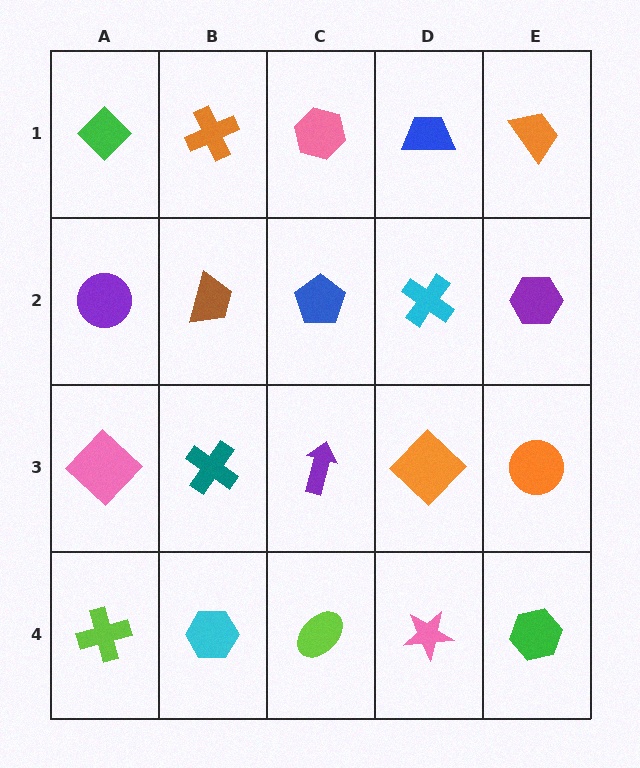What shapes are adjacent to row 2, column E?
An orange trapezoid (row 1, column E), an orange circle (row 3, column E), a cyan cross (row 2, column D).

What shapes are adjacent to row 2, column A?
A green diamond (row 1, column A), a pink diamond (row 3, column A), a brown trapezoid (row 2, column B).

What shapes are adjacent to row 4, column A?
A pink diamond (row 3, column A), a cyan hexagon (row 4, column B).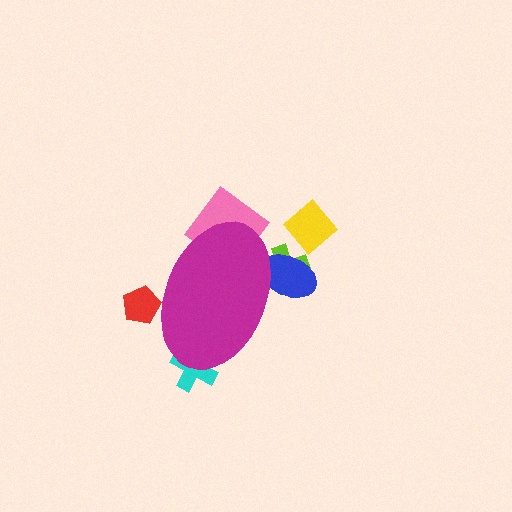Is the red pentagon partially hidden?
Yes, the red pentagon is partially hidden behind the magenta ellipse.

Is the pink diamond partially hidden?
Yes, the pink diamond is partially hidden behind the magenta ellipse.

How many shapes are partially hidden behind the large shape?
5 shapes are partially hidden.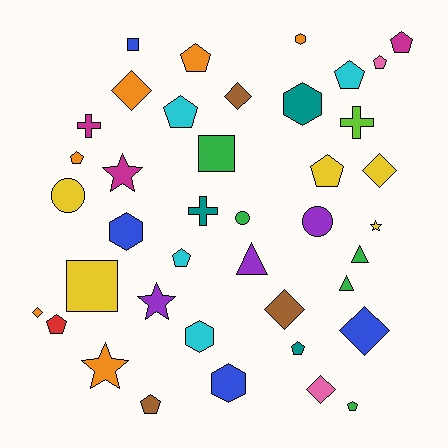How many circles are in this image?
There are 3 circles.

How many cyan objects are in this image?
There are 4 cyan objects.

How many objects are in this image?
There are 40 objects.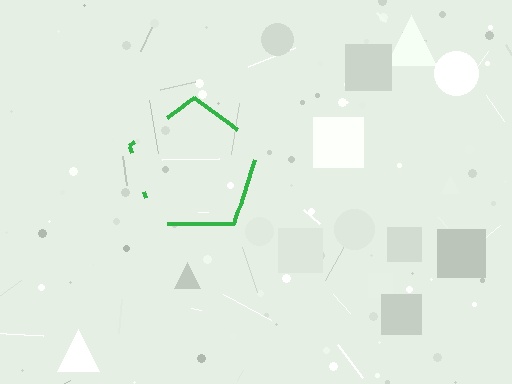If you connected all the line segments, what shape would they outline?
They would outline a pentagon.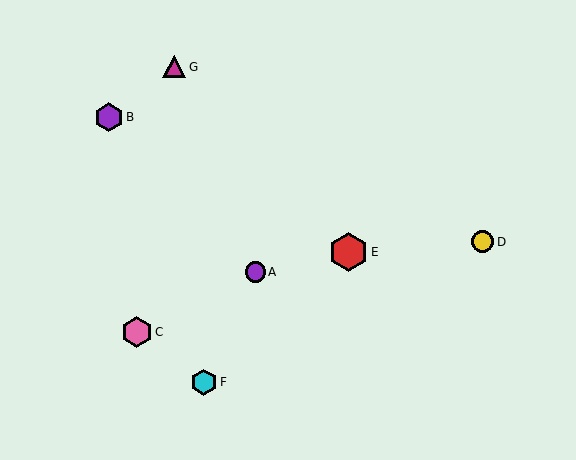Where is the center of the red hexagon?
The center of the red hexagon is at (348, 252).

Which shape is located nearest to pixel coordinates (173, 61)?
The magenta triangle (labeled G) at (174, 67) is nearest to that location.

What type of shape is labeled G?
Shape G is a magenta triangle.